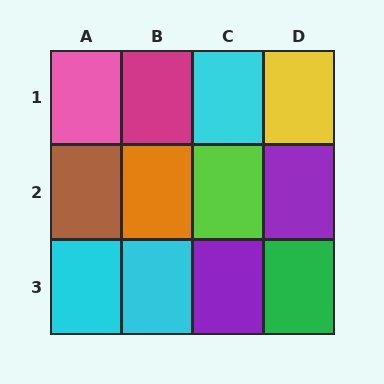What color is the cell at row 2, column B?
Orange.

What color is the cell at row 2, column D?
Purple.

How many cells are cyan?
3 cells are cyan.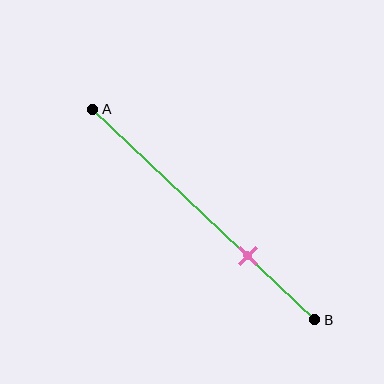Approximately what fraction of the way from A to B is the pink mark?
The pink mark is approximately 70% of the way from A to B.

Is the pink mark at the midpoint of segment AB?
No, the mark is at about 70% from A, not at the 50% midpoint.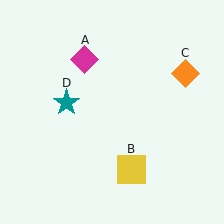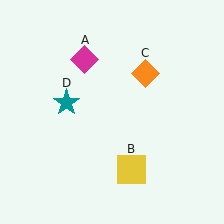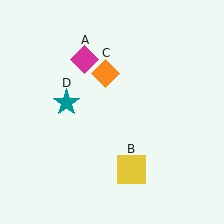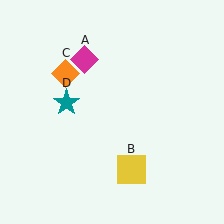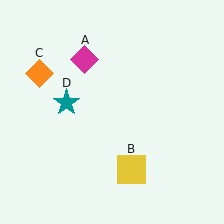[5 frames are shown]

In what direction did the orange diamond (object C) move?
The orange diamond (object C) moved left.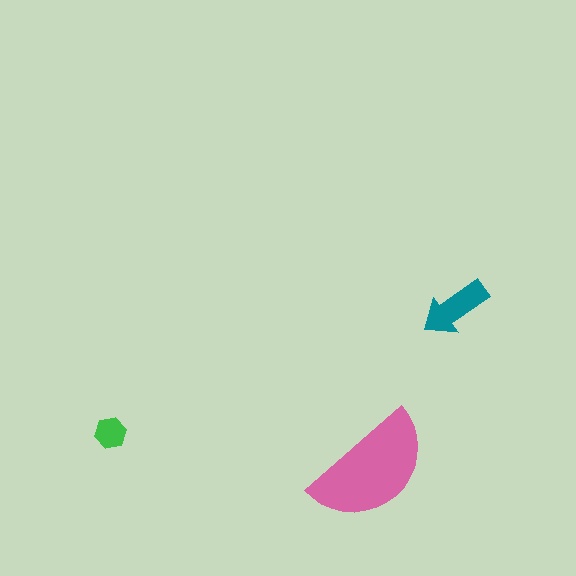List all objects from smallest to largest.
The green hexagon, the teal arrow, the pink semicircle.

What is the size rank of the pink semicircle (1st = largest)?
1st.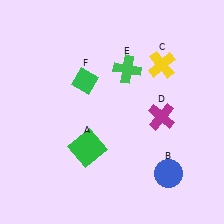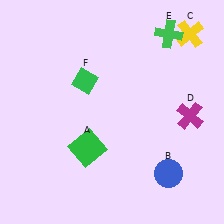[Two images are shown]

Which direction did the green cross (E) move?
The green cross (E) moved right.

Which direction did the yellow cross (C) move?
The yellow cross (C) moved up.